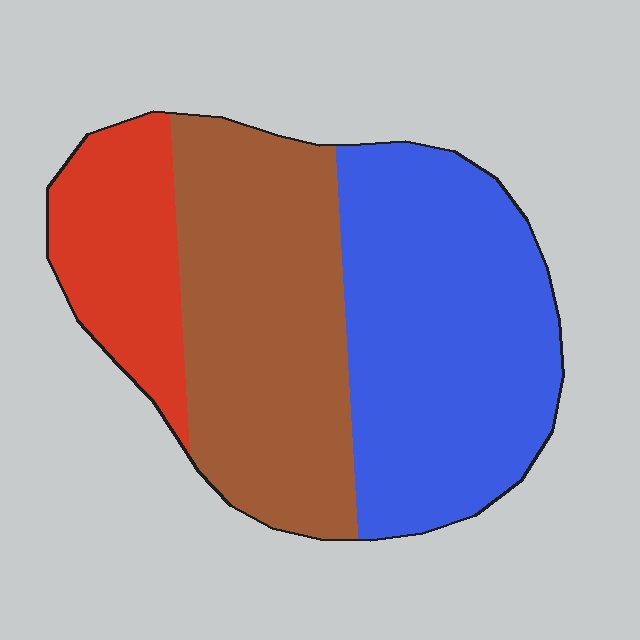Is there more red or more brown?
Brown.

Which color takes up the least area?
Red, at roughly 20%.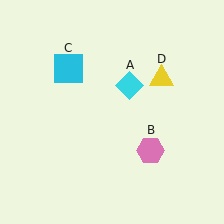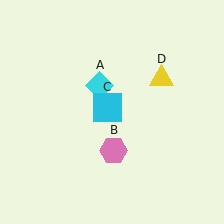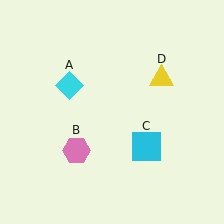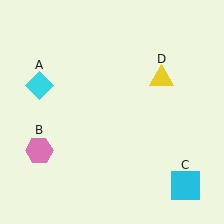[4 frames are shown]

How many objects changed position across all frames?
3 objects changed position: cyan diamond (object A), pink hexagon (object B), cyan square (object C).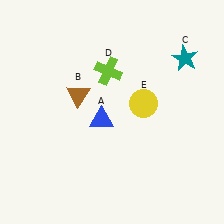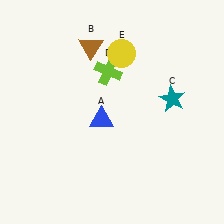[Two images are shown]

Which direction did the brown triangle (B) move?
The brown triangle (B) moved up.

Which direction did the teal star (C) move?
The teal star (C) moved down.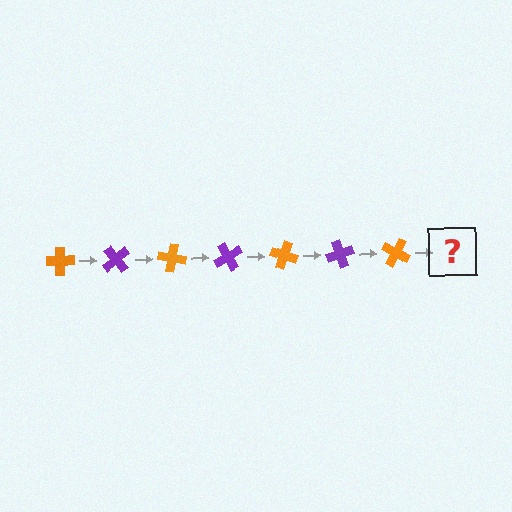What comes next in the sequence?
The next element should be a purple cross, rotated 350 degrees from the start.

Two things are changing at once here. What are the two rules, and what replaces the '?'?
The two rules are that it rotates 50 degrees each step and the color cycles through orange and purple. The '?' should be a purple cross, rotated 350 degrees from the start.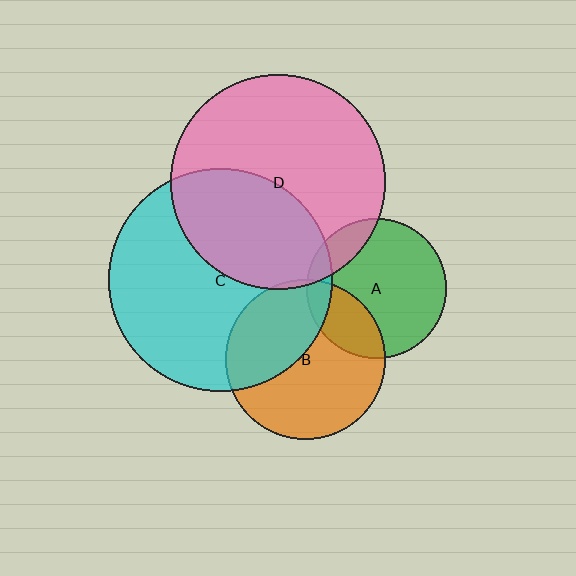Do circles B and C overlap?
Yes.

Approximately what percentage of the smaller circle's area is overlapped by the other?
Approximately 40%.